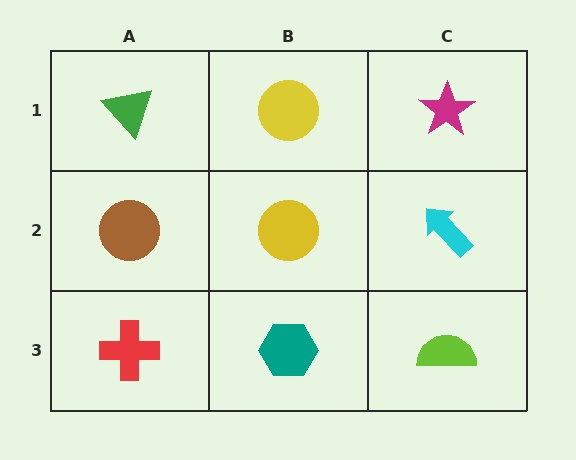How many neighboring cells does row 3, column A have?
2.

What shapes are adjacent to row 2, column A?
A green triangle (row 1, column A), a red cross (row 3, column A), a yellow circle (row 2, column B).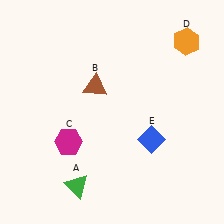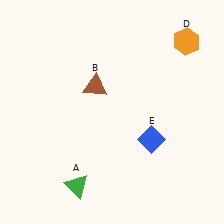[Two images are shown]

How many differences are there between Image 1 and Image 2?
There is 1 difference between the two images.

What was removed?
The magenta hexagon (C) was removed in Image 2.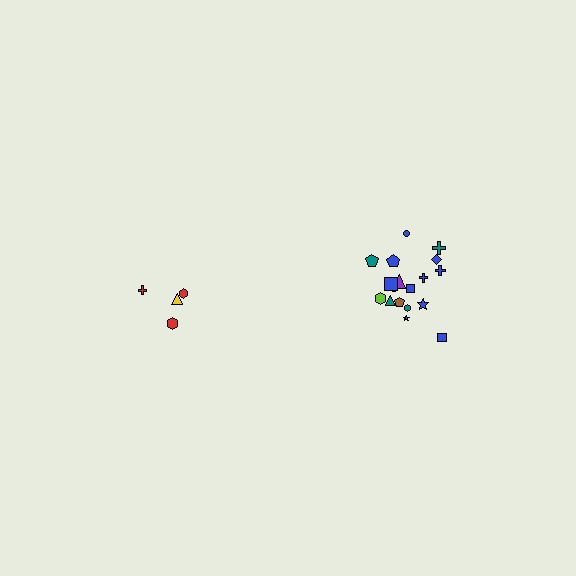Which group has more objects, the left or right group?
The right group.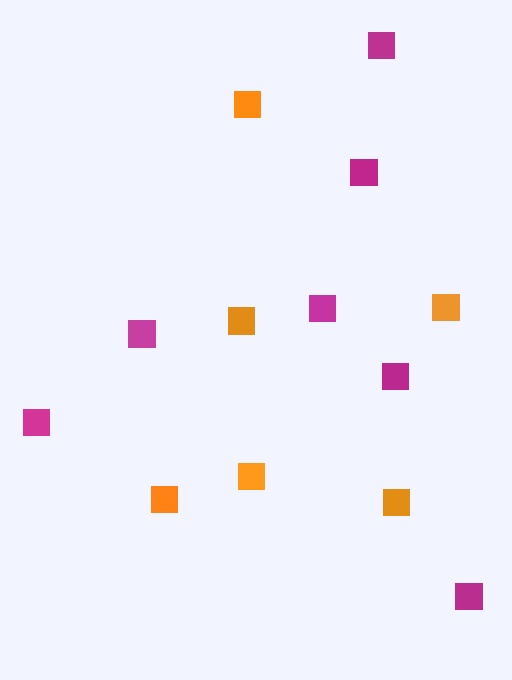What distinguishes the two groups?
There are 2 groups: one group of orange squares (6) and one group of magenta squares (7).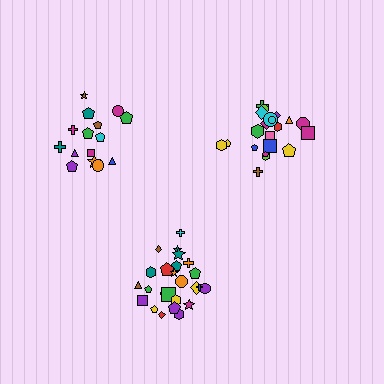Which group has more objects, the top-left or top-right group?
The top-right group.